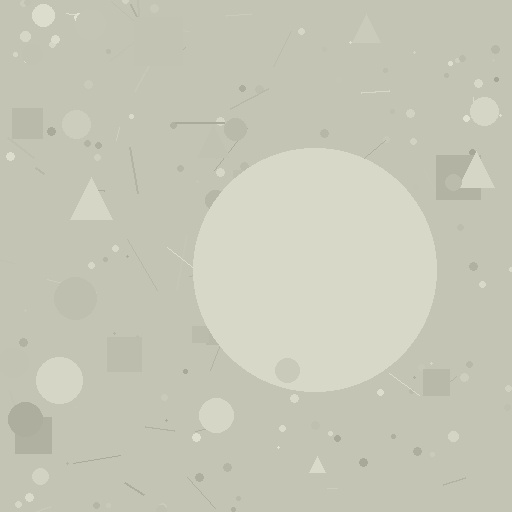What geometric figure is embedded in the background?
A circle is embedded in the background.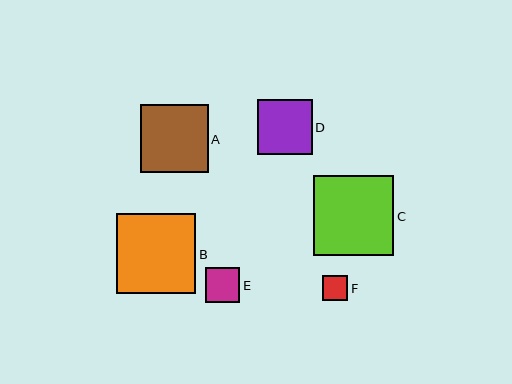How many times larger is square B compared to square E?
Square B is approximately 2.3 times the size of square E.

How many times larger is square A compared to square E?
Square A is approximately 2.0 times the size of square E.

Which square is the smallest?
Square F is the smallest with a size of approximately 26 pixels.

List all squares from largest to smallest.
From largest to smallest: C, B, A, D, E, F.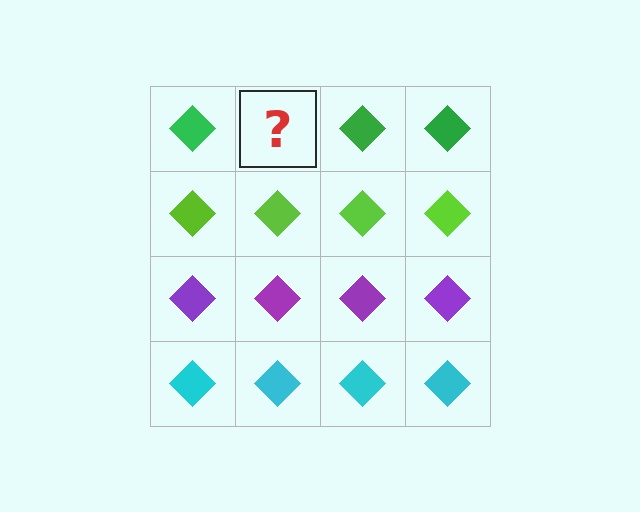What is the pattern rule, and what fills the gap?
The rule is that each row has a consistent color. The gap should be filled with a green diamond.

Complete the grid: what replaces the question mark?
The question mark should be replaced with a green diamond.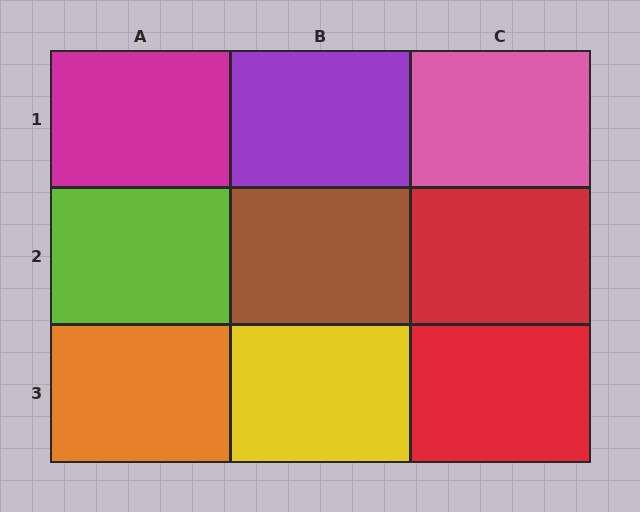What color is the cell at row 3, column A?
Orange.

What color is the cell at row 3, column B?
Yellow.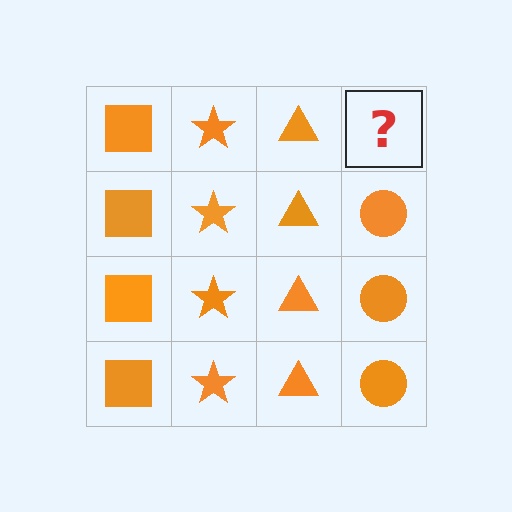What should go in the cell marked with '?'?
The missing cell should contain an orange circle.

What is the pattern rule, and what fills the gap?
The rule is that each column has a consistent shape. The gap should be filled with an orange circle.